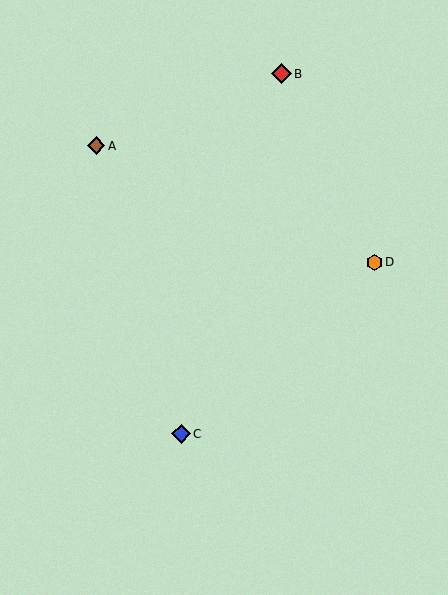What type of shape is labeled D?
Shape D is an orange hexagon.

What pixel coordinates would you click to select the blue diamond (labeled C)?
Click at (181, 434) to select the blue diamond C.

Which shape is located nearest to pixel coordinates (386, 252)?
The orange hexagon (labeled D) at (374, 262) is nearest to that location.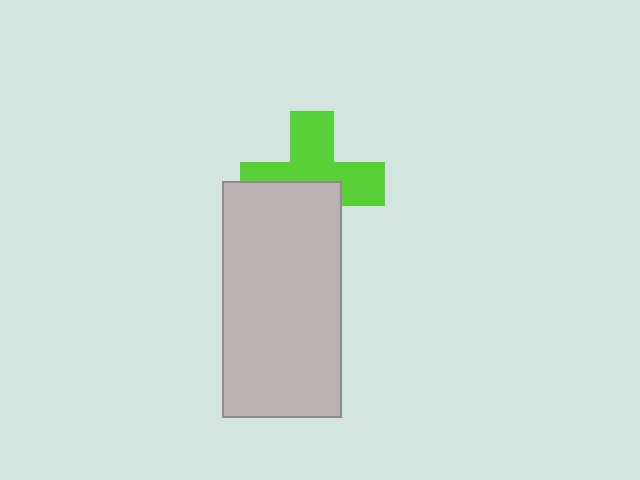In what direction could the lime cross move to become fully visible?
The lime cross could move up. That would shift it out from behind the light gray rectangle entirely.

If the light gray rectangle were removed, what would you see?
You would see the complete lime cross.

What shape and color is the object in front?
The object in front is a light gray rectangle.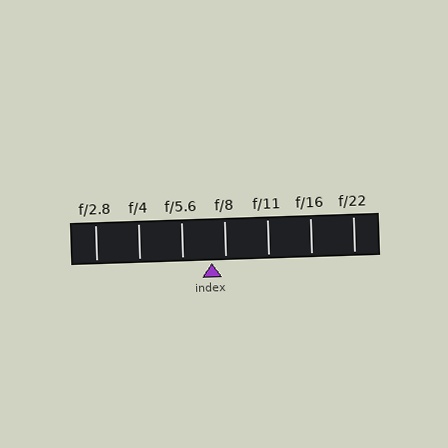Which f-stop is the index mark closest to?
The index mark is closest to f/8.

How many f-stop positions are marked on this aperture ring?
There are 7 f-stop positions marked.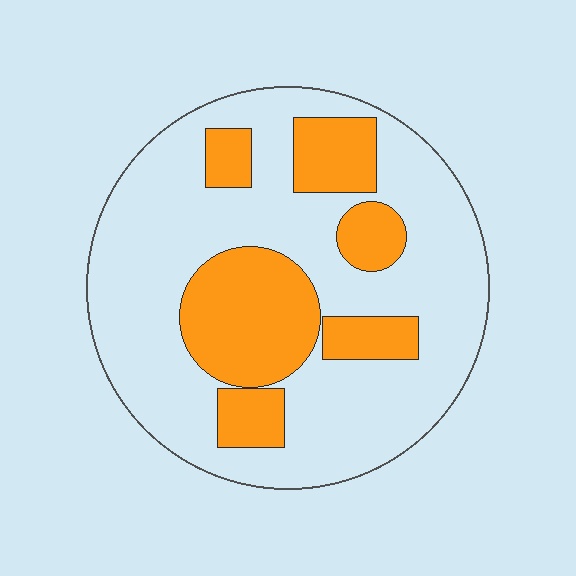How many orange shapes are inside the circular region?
6.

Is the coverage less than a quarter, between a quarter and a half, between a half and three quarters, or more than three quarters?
Between a quarter and a half.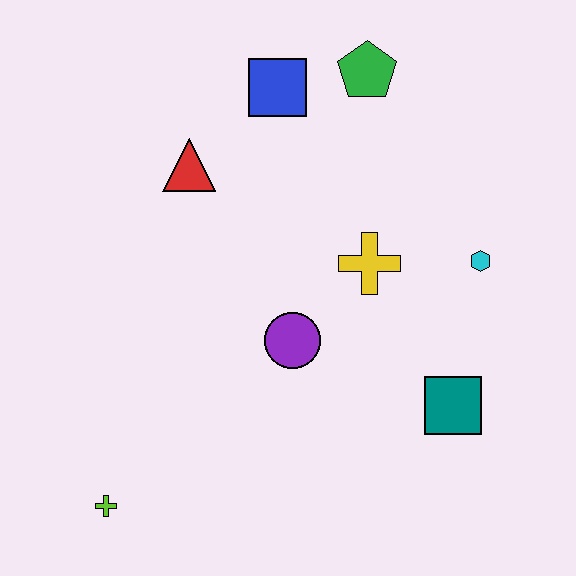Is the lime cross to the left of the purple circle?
Yes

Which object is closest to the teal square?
The cyan hexagon is closest to the teal square.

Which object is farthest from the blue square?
The lime cross is farthest from the blue square.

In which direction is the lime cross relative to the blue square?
The lime cross is below the blue square.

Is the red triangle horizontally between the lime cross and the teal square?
Yes